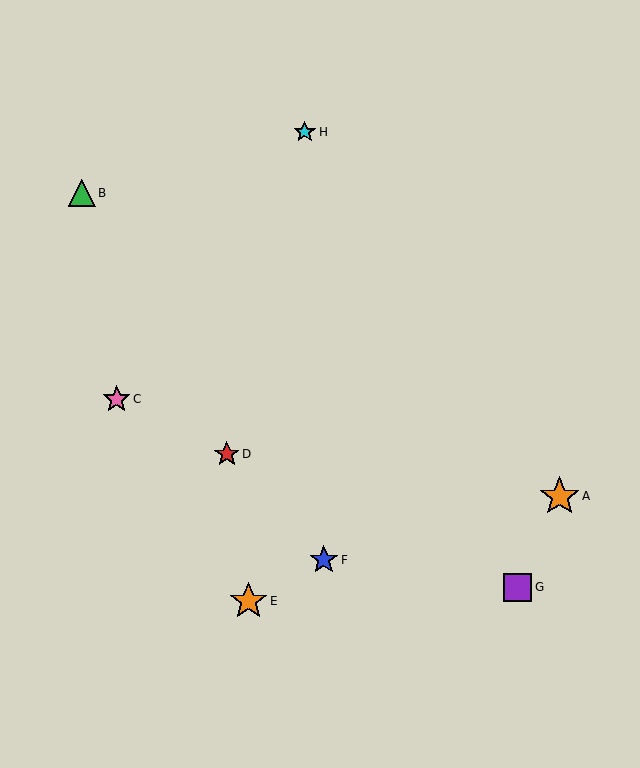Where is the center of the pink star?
The center of the pink star is at (117, 399).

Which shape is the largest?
The orange star (labeled A) is the largest.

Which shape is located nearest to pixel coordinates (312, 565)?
The blue star (labeled F) at (324, 560) is nearest to that location.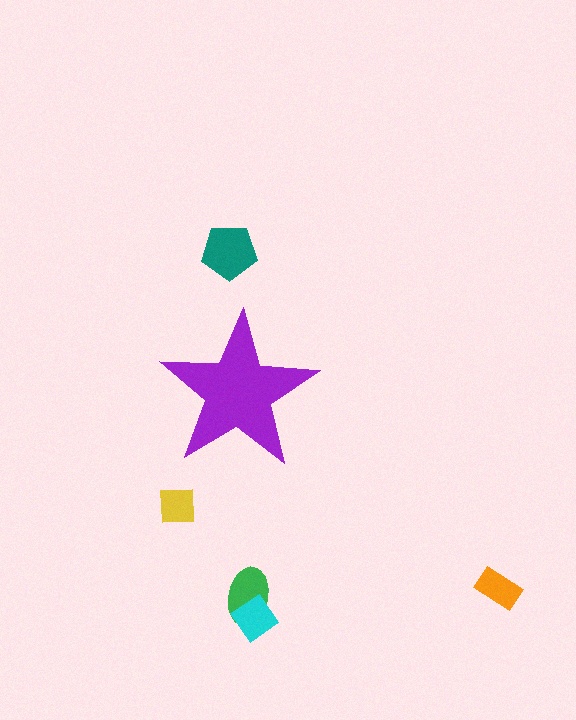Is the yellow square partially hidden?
No, the yellow square is fully visible.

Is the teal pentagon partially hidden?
No, the teal pentagon is fully visible.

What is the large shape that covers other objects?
A purple star.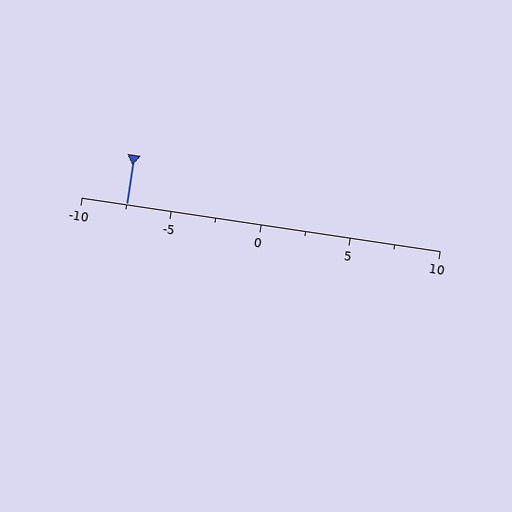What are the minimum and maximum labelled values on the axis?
The axis runs from -10 to 10.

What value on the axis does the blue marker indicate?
The marker indicates approximately -7.5.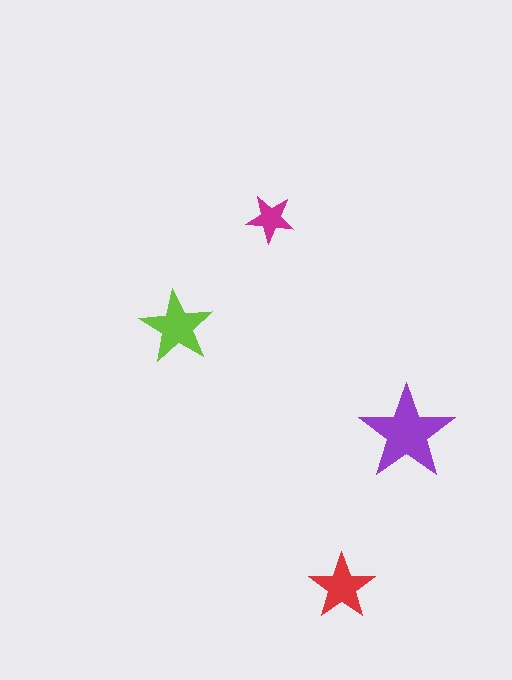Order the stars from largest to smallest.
the purple one, the lime one, the red one, the magenta one.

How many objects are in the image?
There are 4 objects in the image.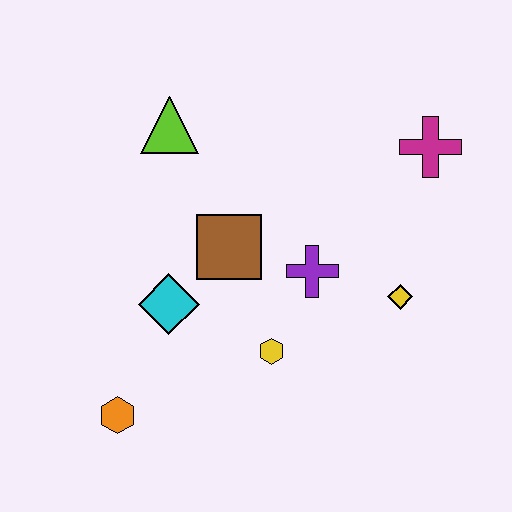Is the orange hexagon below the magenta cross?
Yes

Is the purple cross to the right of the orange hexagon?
Yes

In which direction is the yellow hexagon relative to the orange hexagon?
The yellow hexagon is to the right of the orange hexagon.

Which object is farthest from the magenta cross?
The orange hexagon is farthest from the magenta cross.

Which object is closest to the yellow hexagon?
The purple cross is closest to the yellow hexagon.